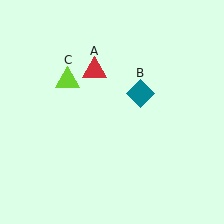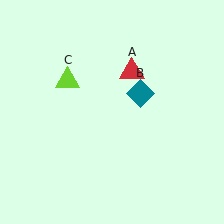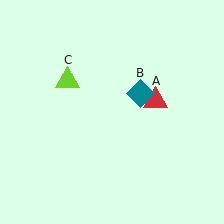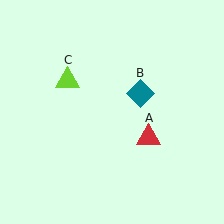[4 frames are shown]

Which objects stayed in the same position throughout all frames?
Teal diamond (object B) and lime triangle (object C) remained stationary.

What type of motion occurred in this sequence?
The red triangle (object A) rotated clockwise around the center of the scene.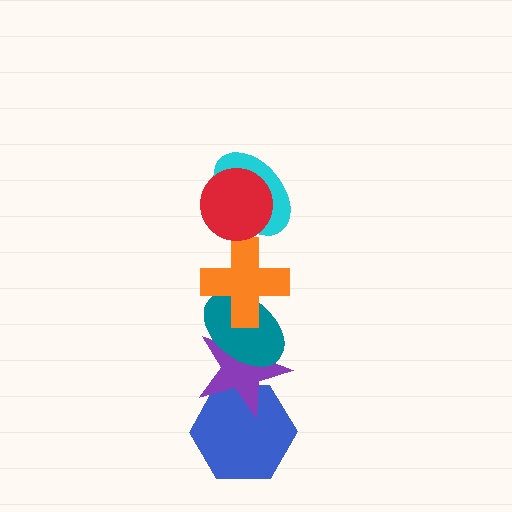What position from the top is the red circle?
The red circle is 1st from the top.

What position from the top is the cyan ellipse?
The cyan ellipse is 2nd from the top.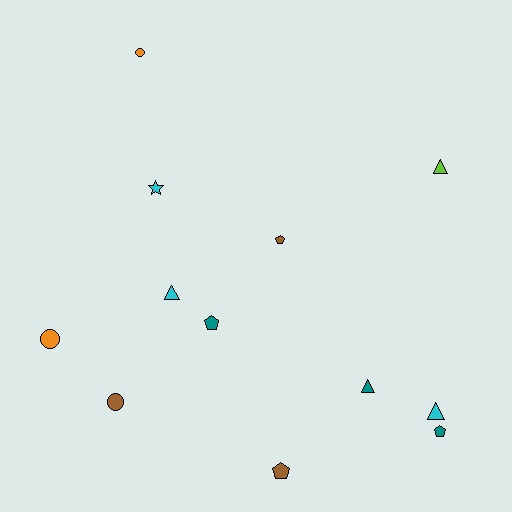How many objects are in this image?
There are 12 objects.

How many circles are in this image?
There are 3 circles.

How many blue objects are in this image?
There are no blue objects.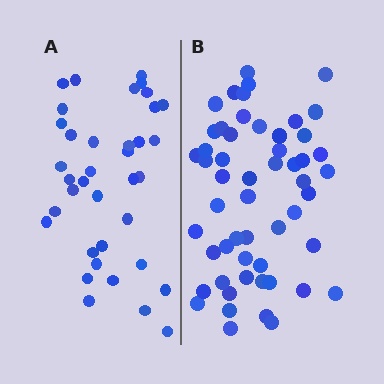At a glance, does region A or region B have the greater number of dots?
Region B (the right region) has more dots.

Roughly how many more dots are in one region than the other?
Region B has approximately 15 more dots than region A.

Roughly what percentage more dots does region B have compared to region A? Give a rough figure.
About 45% more.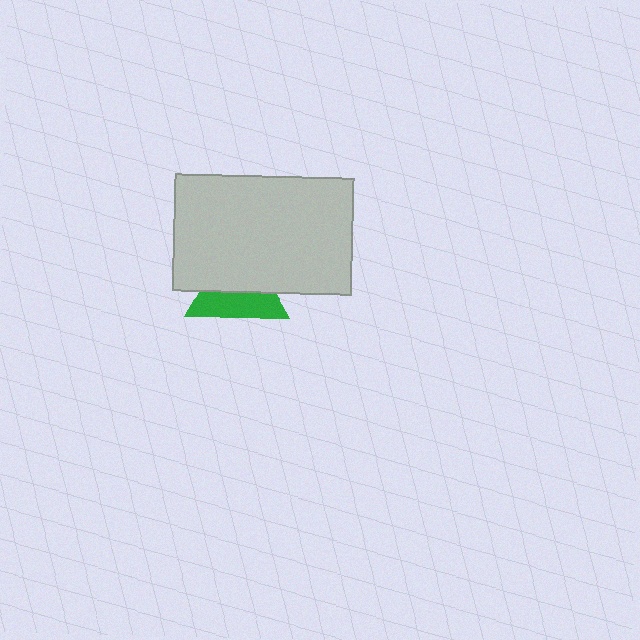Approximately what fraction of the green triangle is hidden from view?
Roughly 55% of the green triangle is hidden behind the light gray rectangle.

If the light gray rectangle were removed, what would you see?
You would see the complete green triangle.